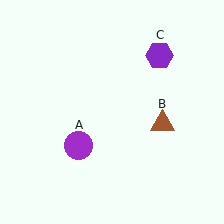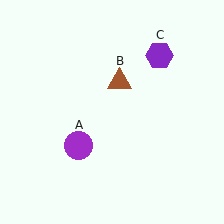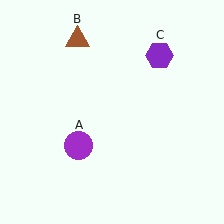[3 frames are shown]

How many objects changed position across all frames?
1 object changed position: brown triangle (object B).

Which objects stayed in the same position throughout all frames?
Purple circle (object A) and purple hexagon (object C) remained stationary.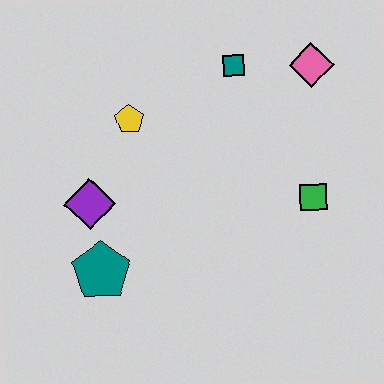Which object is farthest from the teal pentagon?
The pink diamond is farthest from the teal pentagon.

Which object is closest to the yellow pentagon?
The purple diamond is closest to the yellow pentagon.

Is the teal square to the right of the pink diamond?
No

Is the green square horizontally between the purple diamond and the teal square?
No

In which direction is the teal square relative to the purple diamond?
The teal square is to the right of the purple diamond.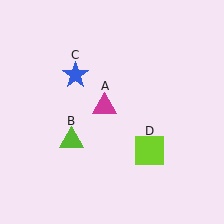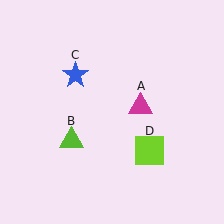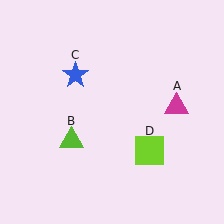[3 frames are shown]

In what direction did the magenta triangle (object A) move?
The magenta triangle (object A) moved right.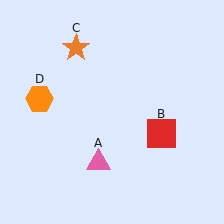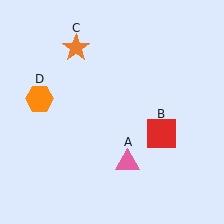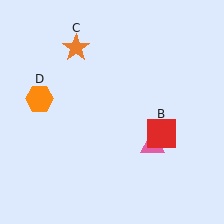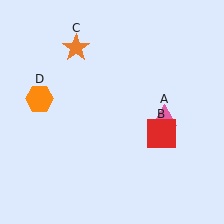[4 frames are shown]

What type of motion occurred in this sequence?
The pink triangle (object A) rotated counterclockwise around the center of the scene.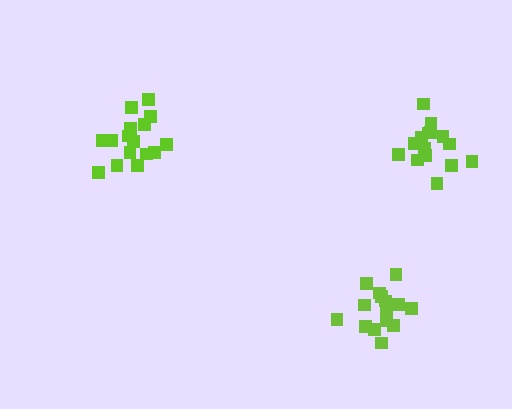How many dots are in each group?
Group 1: 15 dots, Group 2: 15 dots, Group 3: 16 dots (46 total).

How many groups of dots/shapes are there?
There are 3 groups.